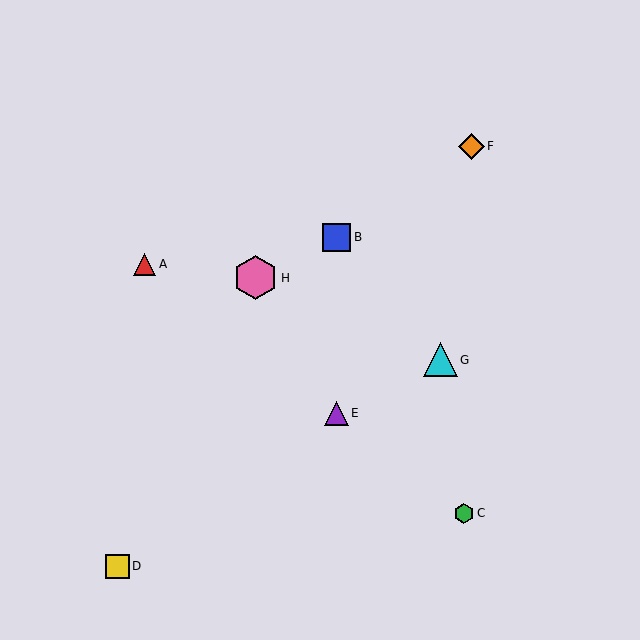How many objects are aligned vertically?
2 objects (B, E) are aligned vertically.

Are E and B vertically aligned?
Yes, both are at x≈336.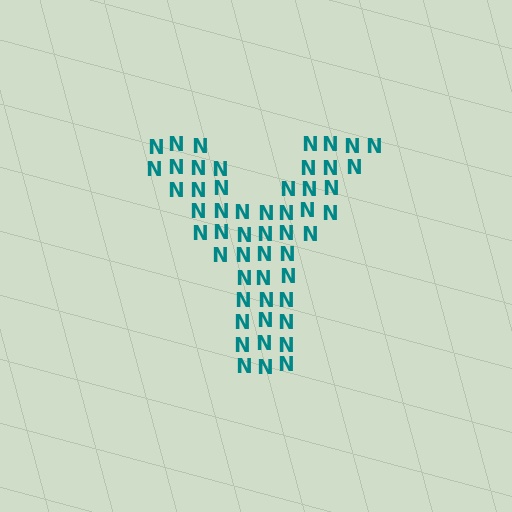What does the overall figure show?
The overall figure shows the letter Y.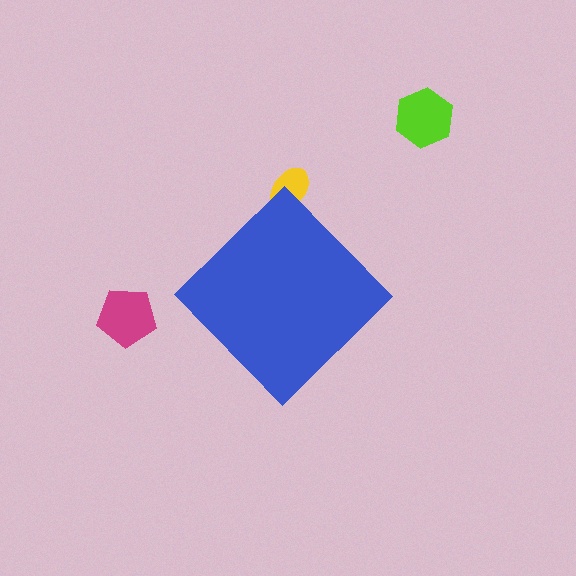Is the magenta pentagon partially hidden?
No, the magenta pentagon is fully visible.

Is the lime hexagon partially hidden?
No, the lime hexagon is fully visible.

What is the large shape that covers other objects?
A blue diamond.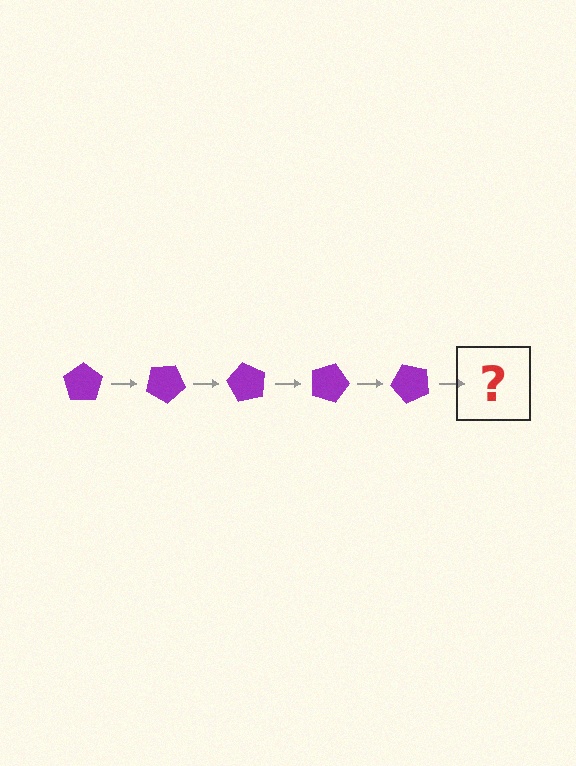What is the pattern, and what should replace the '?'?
The pattern is that the pentagon rotates 30 degrees each step. The '?' should be a purple pentagon rotated 150 degrees.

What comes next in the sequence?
The next element should be a purple pentagon rotated 150 degrees.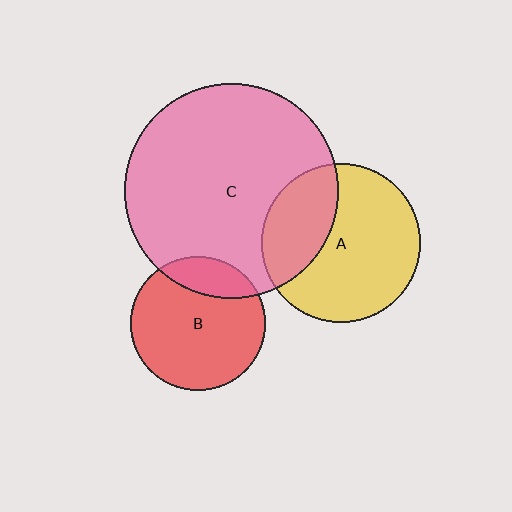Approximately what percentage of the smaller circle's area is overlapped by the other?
Approximately 20%.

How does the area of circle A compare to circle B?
Approximately 1.4 times.